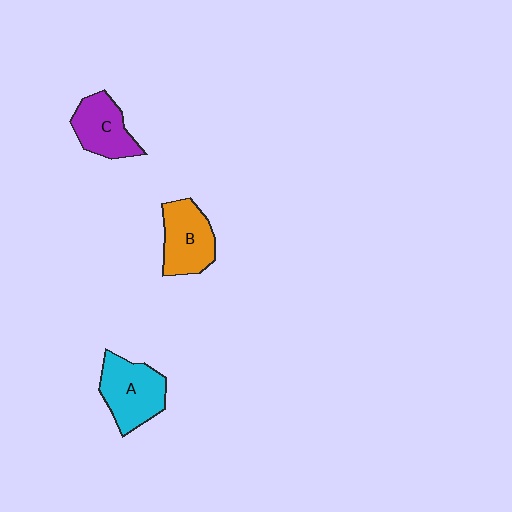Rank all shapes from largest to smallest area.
From largest to smallest: A (cyan), B (orange), C (purple).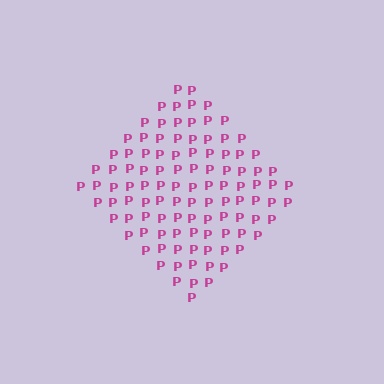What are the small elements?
The small elements are letter P's.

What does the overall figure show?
The overall figure shows a diamond.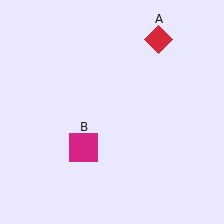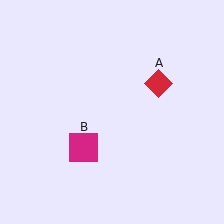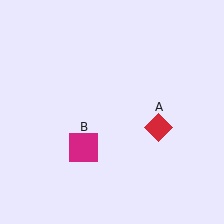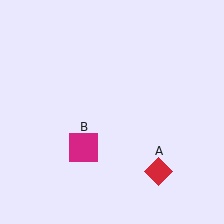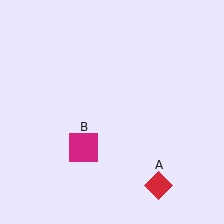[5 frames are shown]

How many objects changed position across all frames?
1 object changed position: red diamond (object A).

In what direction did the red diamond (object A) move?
The red diamond (object A) moved down.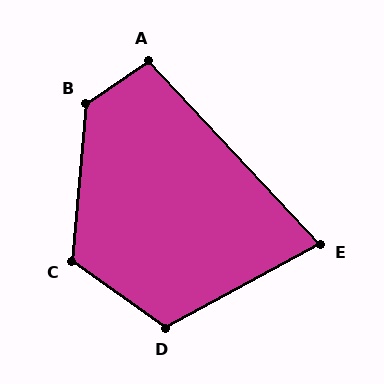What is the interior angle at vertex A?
Approximately 99 degrees (obtuse).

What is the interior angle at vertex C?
Approximately 121 degrees (obtuse).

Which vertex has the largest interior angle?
B, at approximately 129 degrees.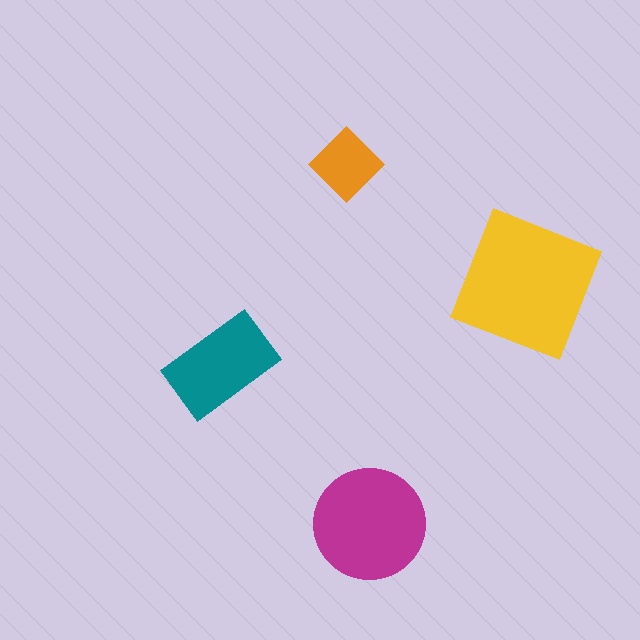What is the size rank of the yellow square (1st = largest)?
1st.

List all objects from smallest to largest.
The orange diamond, the teal rectangle, the magenta circle, the yellow square.